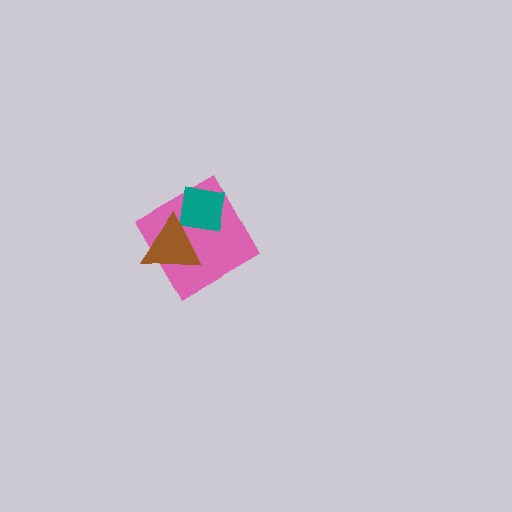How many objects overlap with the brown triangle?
2 objects overlap with the brown triangle.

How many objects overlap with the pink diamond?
2 objects overlap with the pink diamond.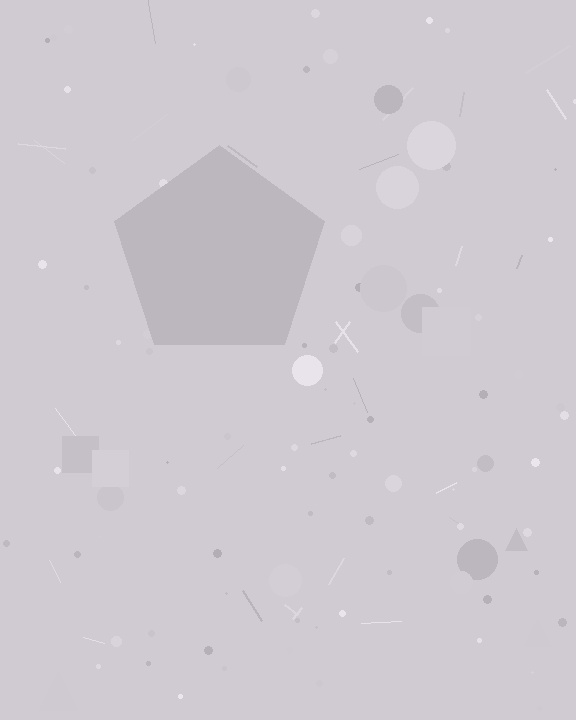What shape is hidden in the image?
A pentagon is hidden in the image.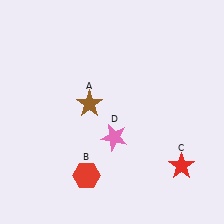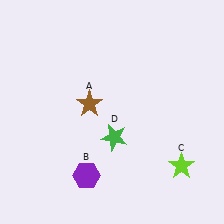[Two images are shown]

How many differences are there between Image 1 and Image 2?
There are 3 differences between the two images.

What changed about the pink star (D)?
In Image 1, D is pink. In Image 2, it changed to green.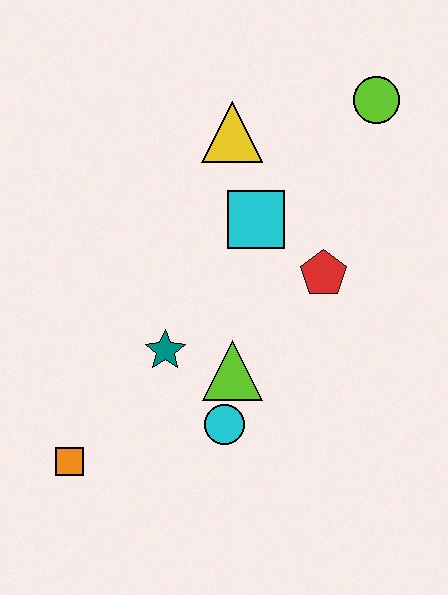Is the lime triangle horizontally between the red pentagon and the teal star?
Yes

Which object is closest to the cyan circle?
The lime triangle is closest to the cyan circle.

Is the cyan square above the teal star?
Yes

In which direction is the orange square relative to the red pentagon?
The orange square is to the left of the red pentagon.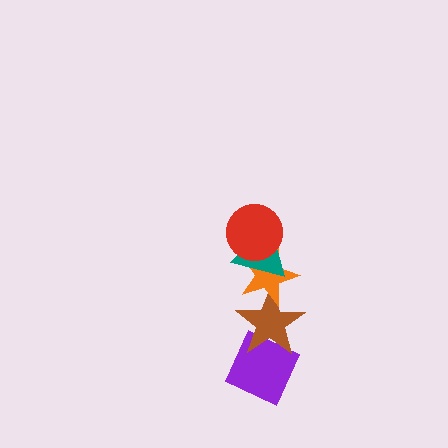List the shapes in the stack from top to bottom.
From top to bottom: the red circle, the teal triangle, the orange star, the brown star, the purple diamond.